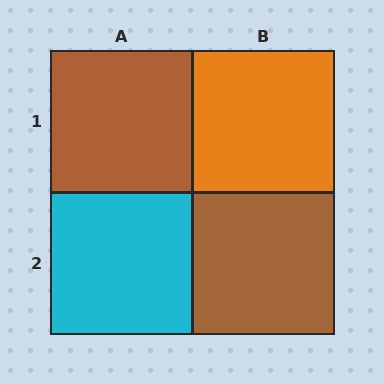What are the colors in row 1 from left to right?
Brown, orange.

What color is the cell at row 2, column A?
Cyan.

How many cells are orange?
1 cell is orange.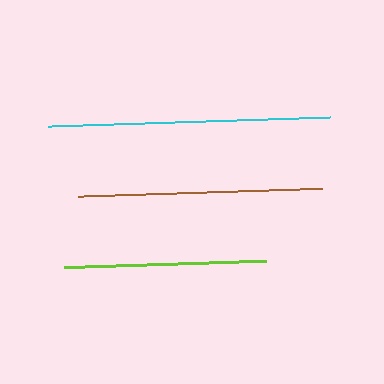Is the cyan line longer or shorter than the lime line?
The cyan line is longer than the lime line.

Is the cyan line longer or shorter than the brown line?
The cyan line is longer than the brown line.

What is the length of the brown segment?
The brown segment is approximately 244 pixels long.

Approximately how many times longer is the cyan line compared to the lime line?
The cyan line is approximately 1.4 times the length of the lime line.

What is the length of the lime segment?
The lime segment is approximately 202 pixels long.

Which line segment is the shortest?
The lime line is the shortest at approximately 202 pixels.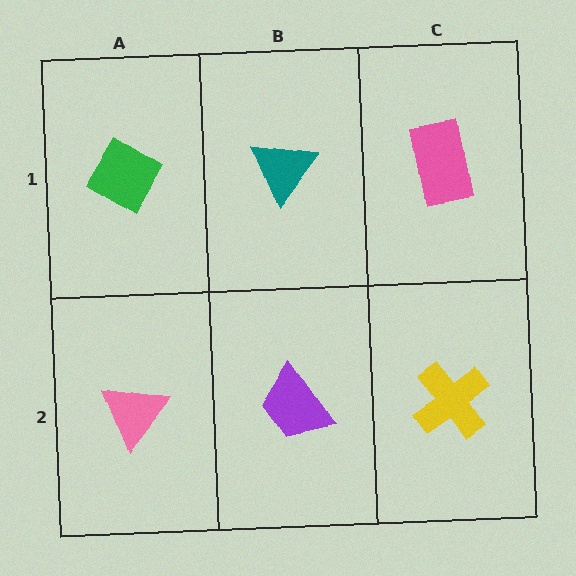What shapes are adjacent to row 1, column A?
A pink triangle (row 2, column A), a teal triangle (row 1, column B).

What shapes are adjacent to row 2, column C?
A pink rectangle (row 1, column C), a purple trapezoid (row 2, column B).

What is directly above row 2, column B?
A teal triangle.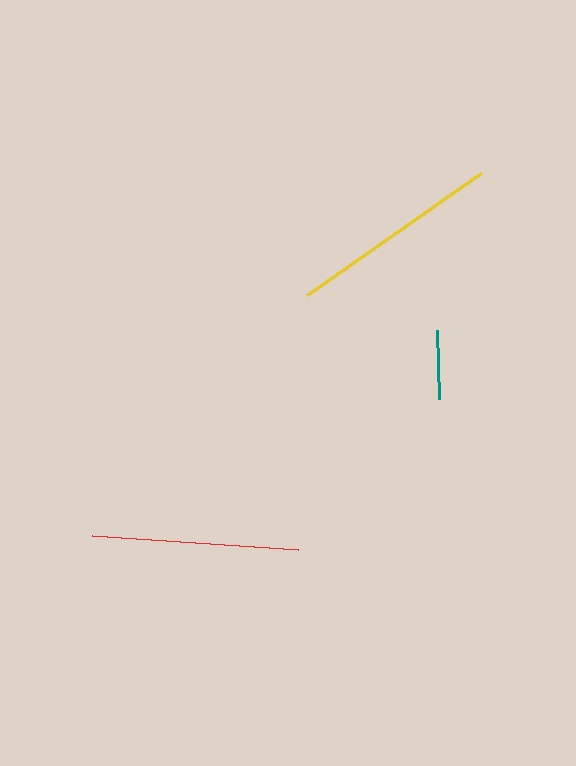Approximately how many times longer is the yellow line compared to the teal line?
The yellow line is approximately 3.1 times the length of the teal line.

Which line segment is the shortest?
The teal line is the shortest at approximately 69 pixels.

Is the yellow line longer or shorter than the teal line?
The yellow line is longer than the teal line.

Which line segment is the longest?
The yellow line is the longest at approximately 212 pixels.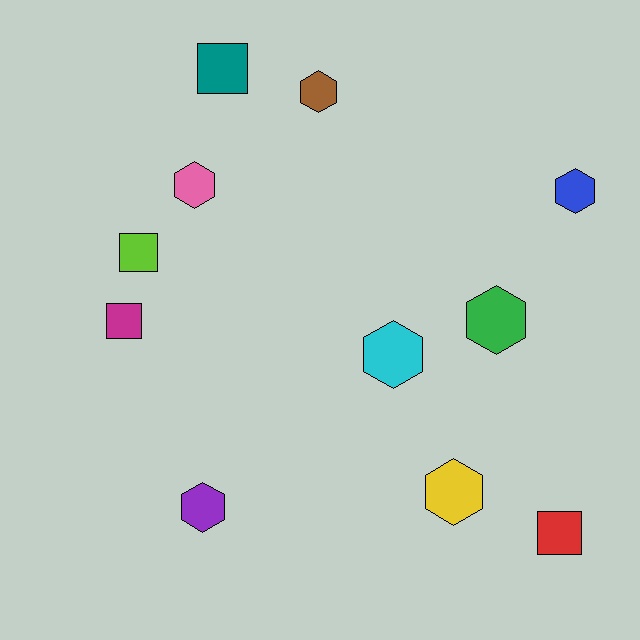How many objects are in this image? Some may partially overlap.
There are 11 objects.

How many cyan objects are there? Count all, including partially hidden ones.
There is 1 cyan object.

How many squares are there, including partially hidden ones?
There are 4 squares.